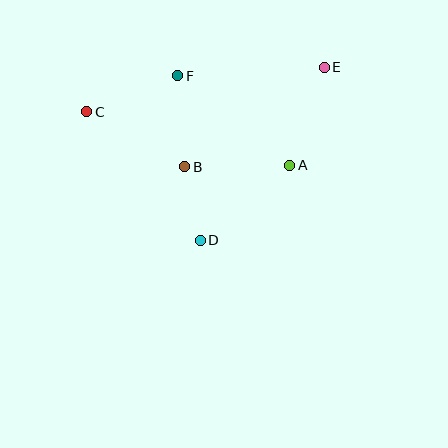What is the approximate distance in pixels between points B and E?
The distance between B and E is approximately 171 pixels.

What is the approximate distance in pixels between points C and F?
The distance between C and F is approximately 98 pixels.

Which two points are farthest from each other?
Points C and E are farthest from each other.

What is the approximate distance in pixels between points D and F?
The distance between D and F is approximately 166 pixels.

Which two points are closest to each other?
Points B and D are closest to each other.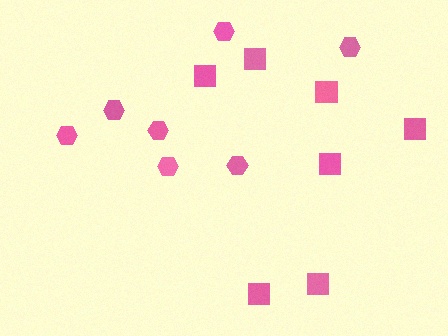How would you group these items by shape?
There are 2 groups: one group of squares (7) and one group of hexagons (7).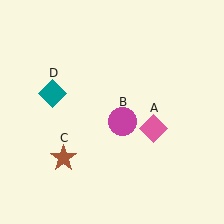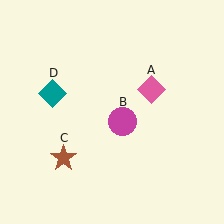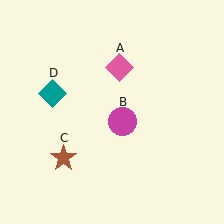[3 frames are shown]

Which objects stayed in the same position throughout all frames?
Magenta circle (object B) and brown star (object C) and teal diamond (object D) remained stationary.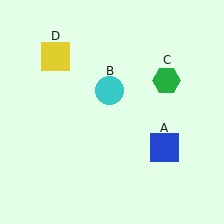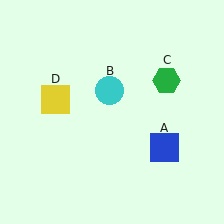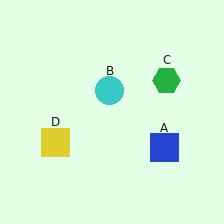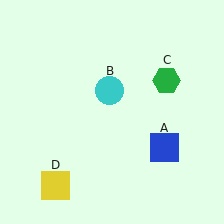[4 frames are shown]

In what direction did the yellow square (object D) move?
The yellow square (object D) moved down.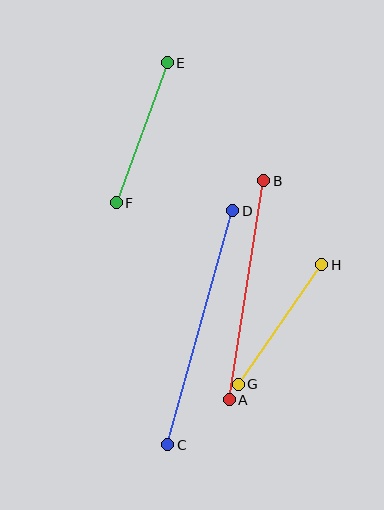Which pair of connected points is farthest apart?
Points C and D are farthest apart.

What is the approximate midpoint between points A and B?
The midpoint is at approximately (246, 290) pixels.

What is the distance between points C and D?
The distance is approximately 243 pixels.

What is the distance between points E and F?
The distance is approximately 149 pixels.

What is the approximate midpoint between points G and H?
The midpoint is at approximately (280, 324) pixels.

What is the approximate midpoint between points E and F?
The midpoint is at approximately (142, 133) pixels.